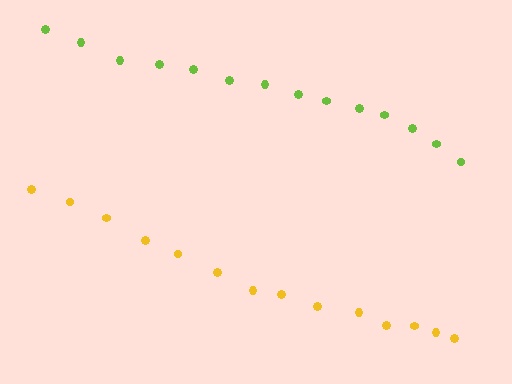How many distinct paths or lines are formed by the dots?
There are 2 distinct paths.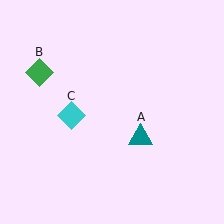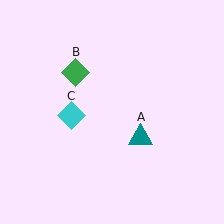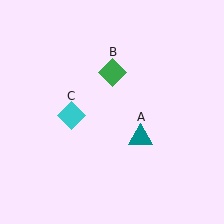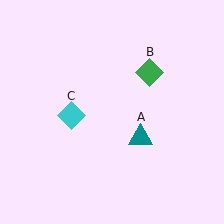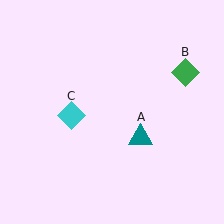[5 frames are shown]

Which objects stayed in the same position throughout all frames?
Teal triangle (object A) and cyan diamond (object C) remained stationary.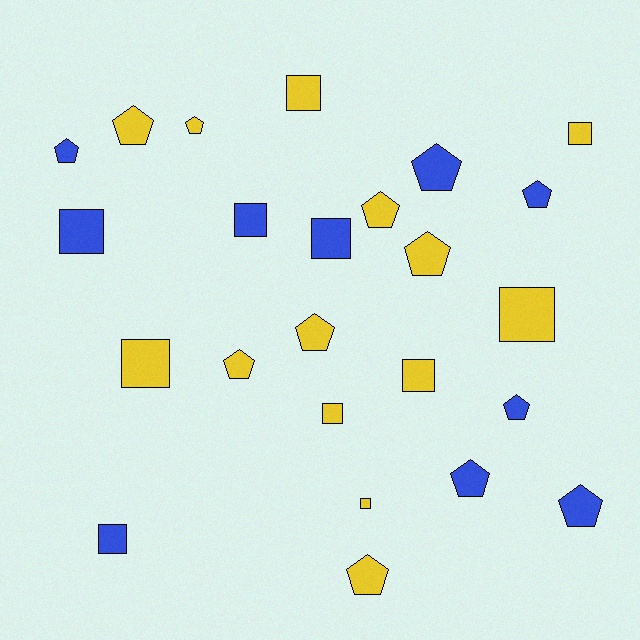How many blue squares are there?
There are 4 blue squares.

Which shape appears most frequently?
Pentagon, with 13 objects.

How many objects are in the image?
There are 24 objects.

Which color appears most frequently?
Yellow, with 14 objects.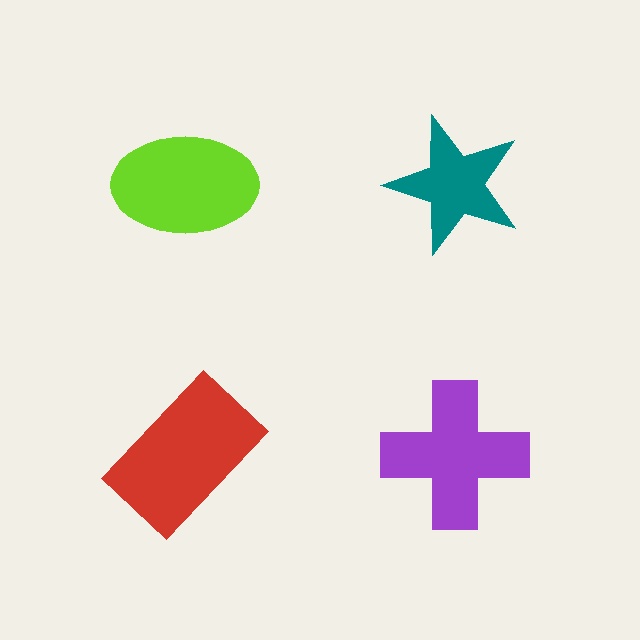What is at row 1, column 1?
A lime ellipse.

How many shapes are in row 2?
2 shapes.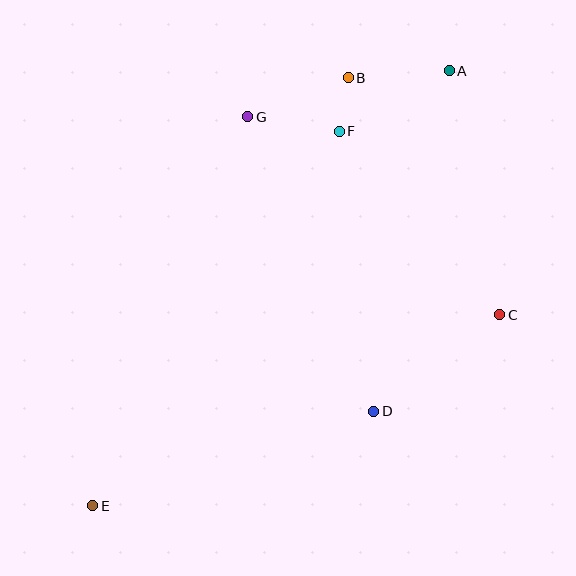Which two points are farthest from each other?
Points A and E are farthest from each other.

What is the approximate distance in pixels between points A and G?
The distance between A and G is approximately 207 pixels.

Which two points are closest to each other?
Points B and F are closest to each other.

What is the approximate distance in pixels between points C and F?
The distance between C and F is approximately 243 pixels.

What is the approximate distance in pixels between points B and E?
The distance between B and E is approximately 498 pixels.